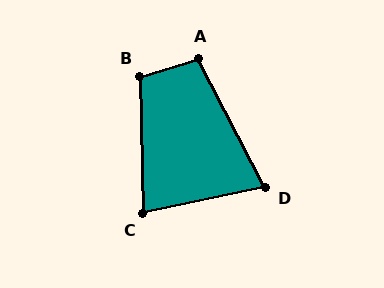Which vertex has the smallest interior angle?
D, at approximately 74 degrees.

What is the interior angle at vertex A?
Approximately 101 degrees (obtuse).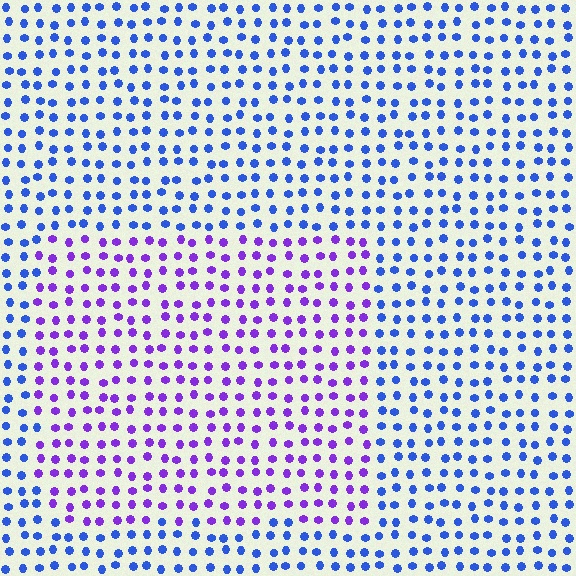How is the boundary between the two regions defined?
The boundary is defined purely by a slight shift in hue (about 46 degrees). Spacing, size, and orientation are identical on both sides.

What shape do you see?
I see a rectangle.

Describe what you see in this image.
The image is filled with small blue elements in a uniform arrangement. A rectangle-shaped region is visible where the elements are tinted to a slightly different hue, forming a subtle color boundary.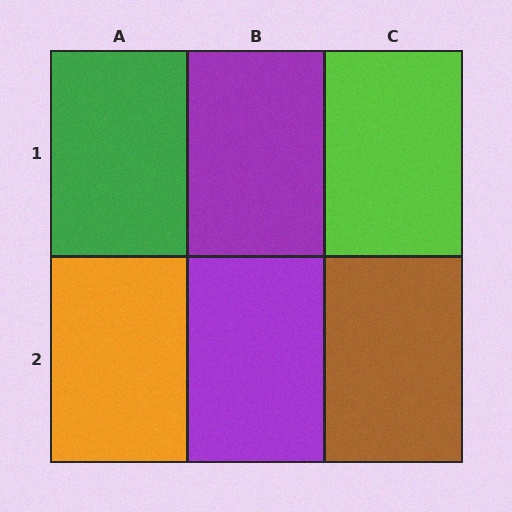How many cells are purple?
2 cells are purple.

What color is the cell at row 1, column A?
Green.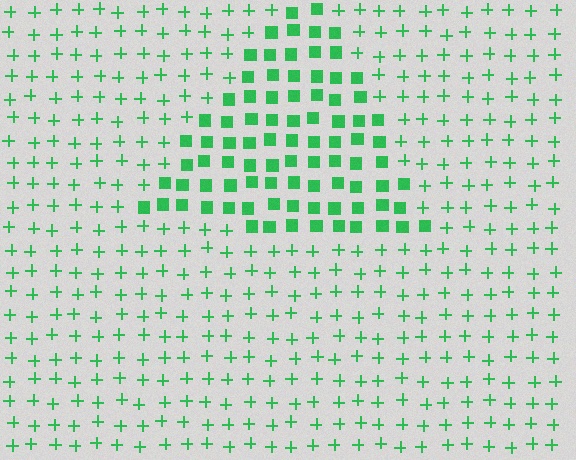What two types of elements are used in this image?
The image uses squares inside the triangle region and plus signs outside it.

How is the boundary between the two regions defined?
The boundary is defined by a change in element shape: squares inside vs. plus signs outside. All elements share the same color and spacing.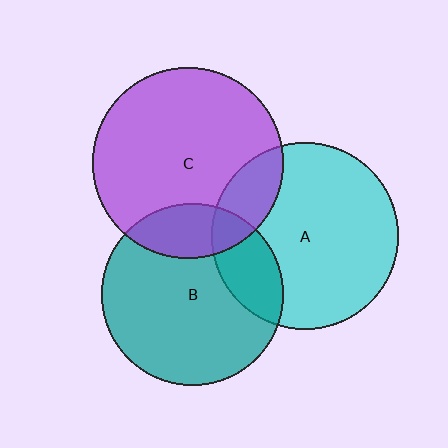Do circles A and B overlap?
Yes.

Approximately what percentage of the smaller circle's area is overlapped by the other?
Approximately 20%.